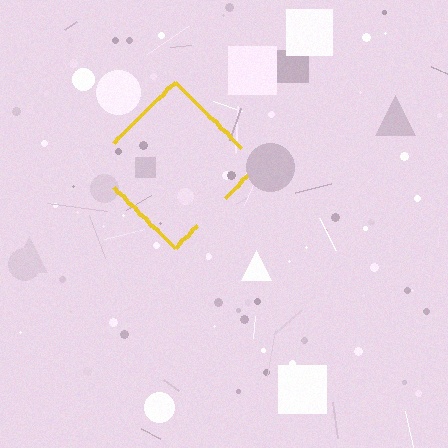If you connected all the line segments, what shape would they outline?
They would outline a diamond.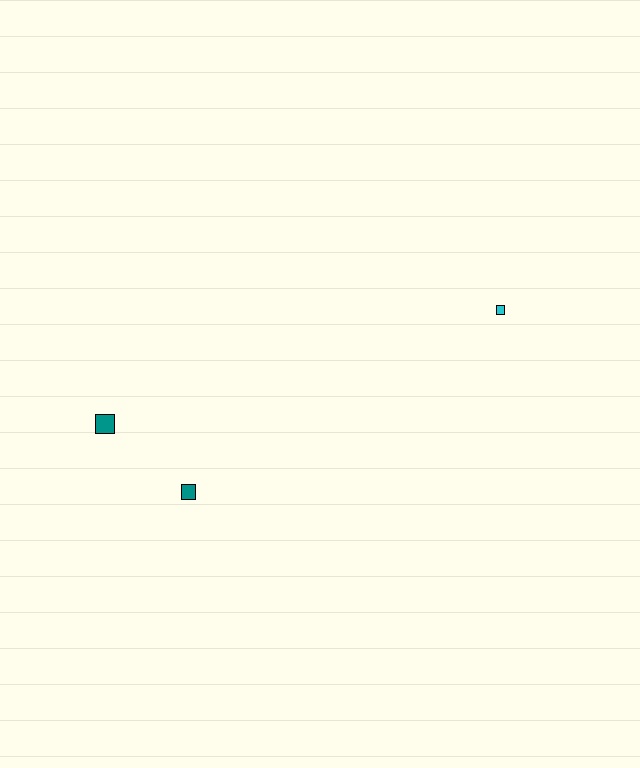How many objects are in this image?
There are 3 objects.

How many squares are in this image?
There are 3 squares.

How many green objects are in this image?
There are no green objects.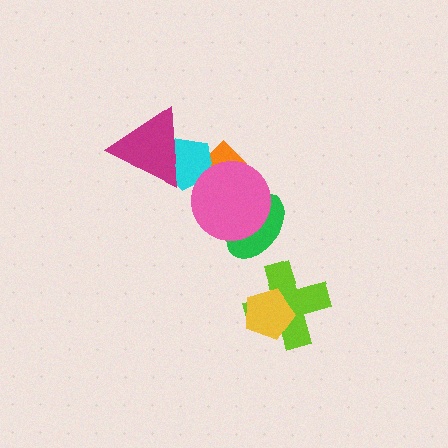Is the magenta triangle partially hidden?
No, no other shape covers it.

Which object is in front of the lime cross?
The yellow pentagon is in front of the lime cross.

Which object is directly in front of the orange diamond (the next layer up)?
The cyan pentagon is directly in front of the orange diamond.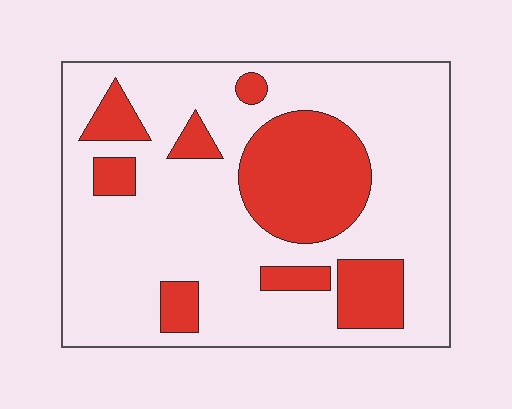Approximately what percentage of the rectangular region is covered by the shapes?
Approximately 25%.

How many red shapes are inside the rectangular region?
8.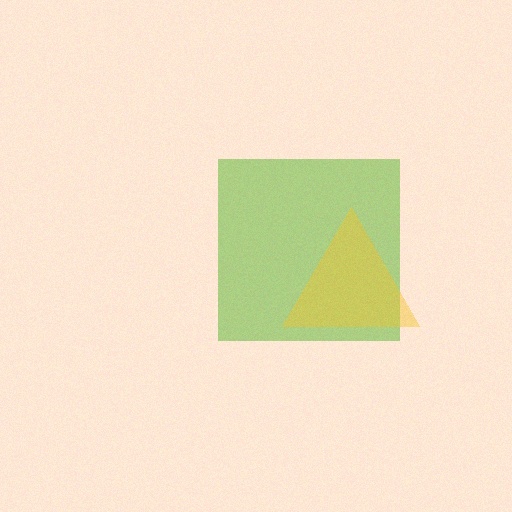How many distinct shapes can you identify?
There are 2 distinct shapes: a lime square, a yellow triangle.